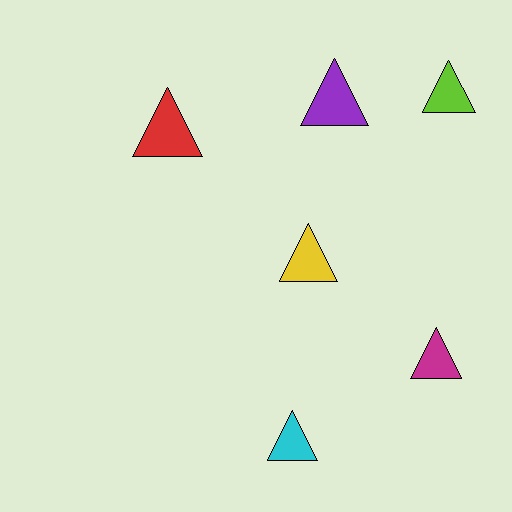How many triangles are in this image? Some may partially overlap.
There are 6 triangles.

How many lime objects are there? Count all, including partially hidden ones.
There is 1 lime object.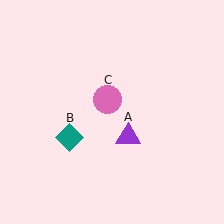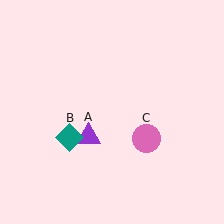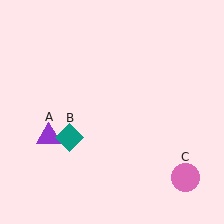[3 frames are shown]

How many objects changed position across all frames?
2 objects changed position: purple triangle (object A), pink circle (object C).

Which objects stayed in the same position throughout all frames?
Teal diamond (object B) remained stationary.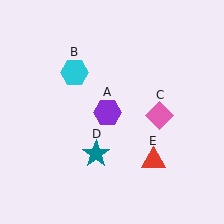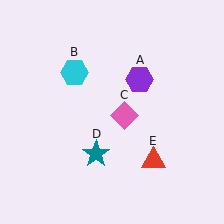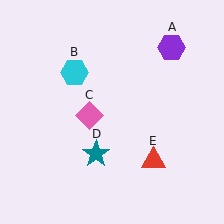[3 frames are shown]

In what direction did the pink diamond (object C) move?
The pink diamond (object C) moved left.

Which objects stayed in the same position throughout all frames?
Cyan hexagon (object B) and teal star (object D) and red triangle (object E) remained stationary.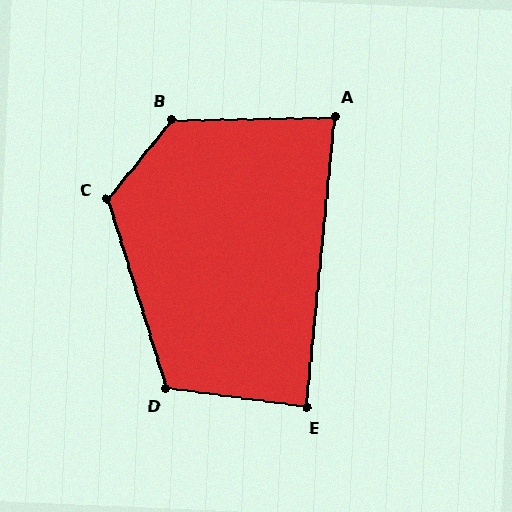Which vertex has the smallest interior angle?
A, at approximately 83 degrees.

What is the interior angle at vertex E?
Approximately 88 degrees (approximately right).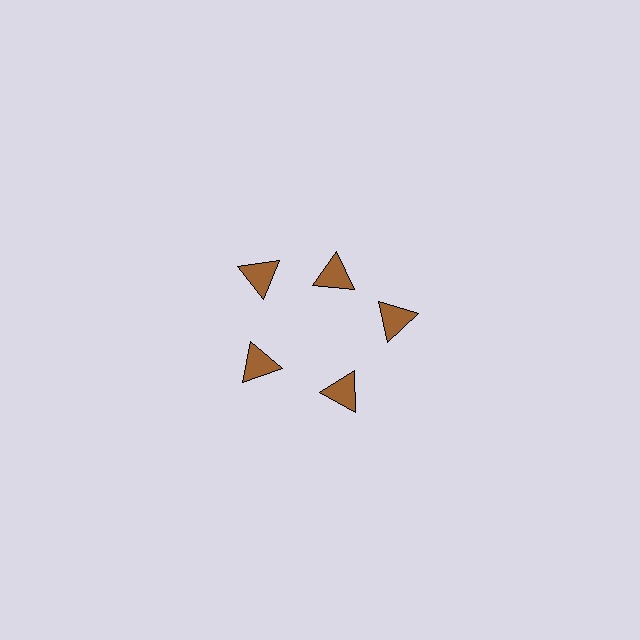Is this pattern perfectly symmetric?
No. The 5 brown triangles are arranged in a ring, but one element near the 1 o'clock position is pulled inward toward the center, breaking the 5-fold rotational symmetry.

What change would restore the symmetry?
The symmetry would be restored by moving it outward, back onto the ring so that all 5 triangles sit at equal angles and equal distance from the center.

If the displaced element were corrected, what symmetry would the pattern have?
It would have 5-fold rotational symmetry — the pattern would map onto itself every 72 degrees.